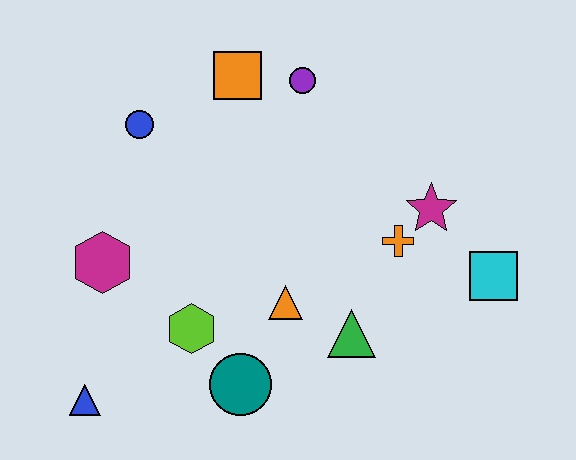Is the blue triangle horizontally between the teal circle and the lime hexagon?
No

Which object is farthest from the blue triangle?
The cyan square is farthest from the blue triangle.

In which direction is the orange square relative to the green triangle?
The orange square is above the green triangle.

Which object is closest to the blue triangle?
The lime hexagon is closest to the blue triangle.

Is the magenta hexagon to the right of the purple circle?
No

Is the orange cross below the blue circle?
Yes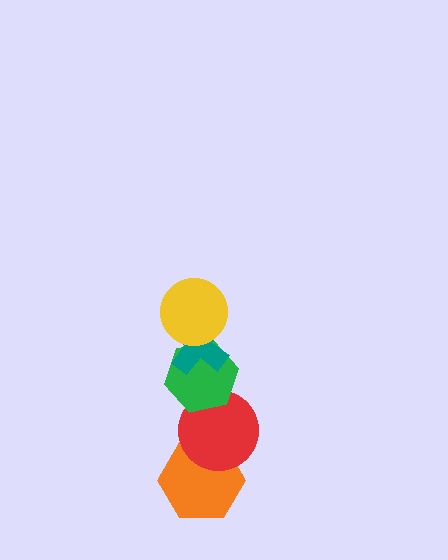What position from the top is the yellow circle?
The yellow circle is 1st from the top.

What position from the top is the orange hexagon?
The orange hexagon is 5th from the top.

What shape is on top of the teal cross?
The yellow circle is on top of the teal cross.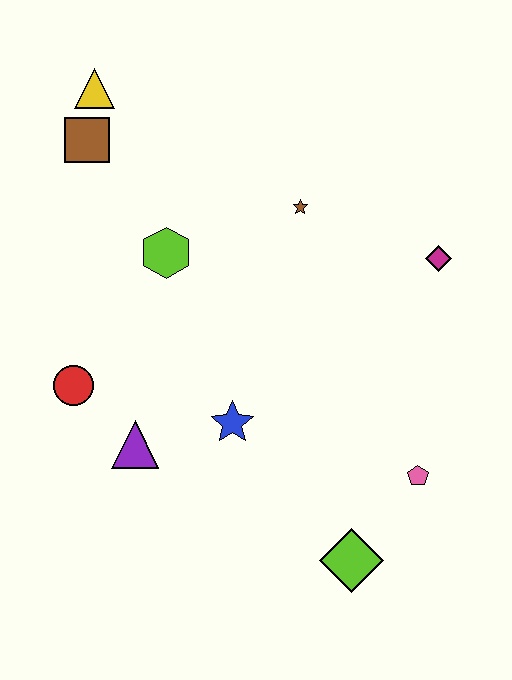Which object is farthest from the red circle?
The magenta diamond is farthest from the red circle.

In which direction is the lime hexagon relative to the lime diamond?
The lime hexagon is above the lime diamond.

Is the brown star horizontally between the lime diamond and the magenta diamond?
No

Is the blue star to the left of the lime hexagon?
No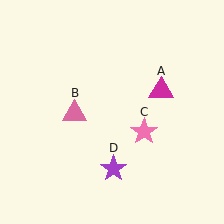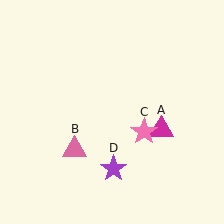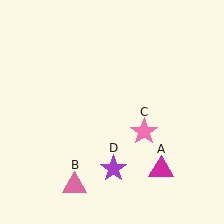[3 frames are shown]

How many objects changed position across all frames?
2 objects changed position: magenta triangle (object A), pink triangle (object B).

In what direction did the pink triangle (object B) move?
The pink triangle (object B) moved down.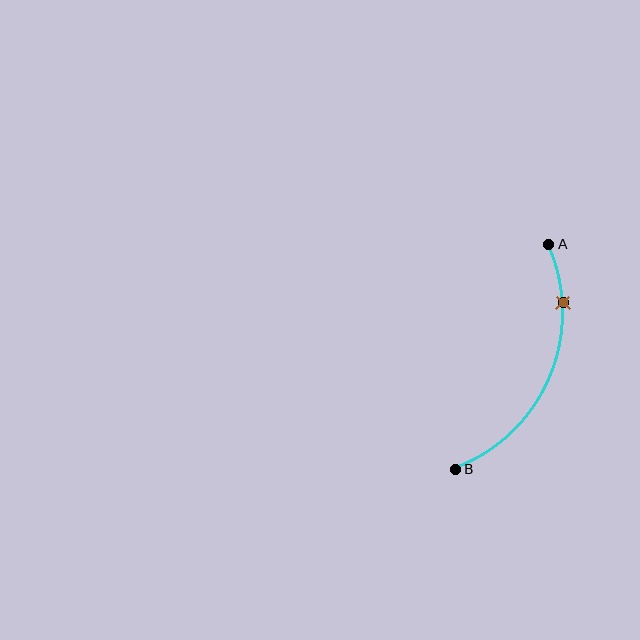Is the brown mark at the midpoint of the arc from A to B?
No. The brown mark lies on the arc but is closer to endpoint A. The arc midpoint would be at the point on the curve equidistant along the arc from both A and B.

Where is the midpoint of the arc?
The arc midpoint is the point on the curve farthest from the straight line joining A and B. It sits to the right of that line.